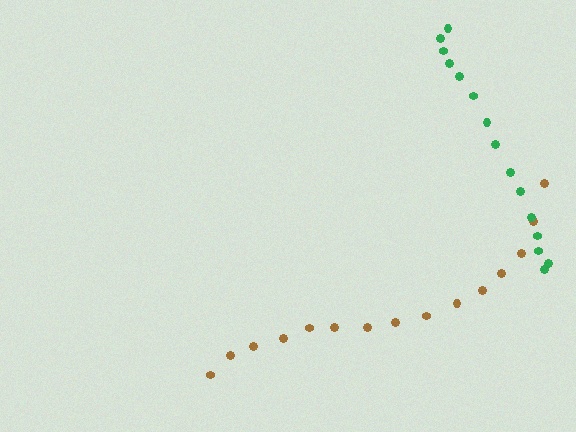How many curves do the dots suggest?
There are 2 distinct paths.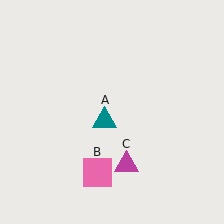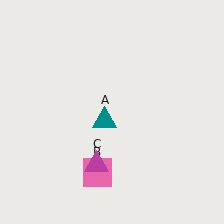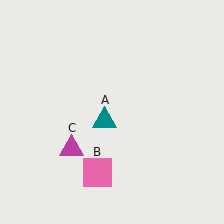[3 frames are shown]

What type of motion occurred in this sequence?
The magenta triangle (object C) rotated clockwise around the center of the scene.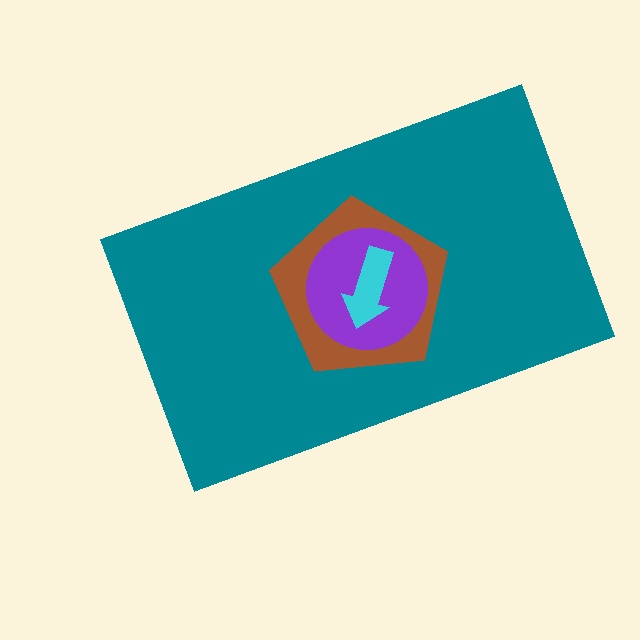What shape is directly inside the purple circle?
The cyan arrow.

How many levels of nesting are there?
4.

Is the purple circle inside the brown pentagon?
Yes.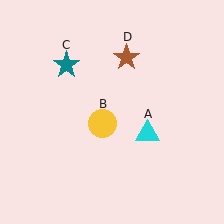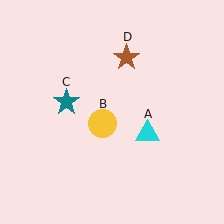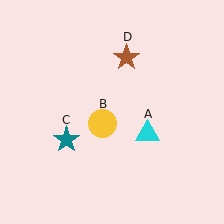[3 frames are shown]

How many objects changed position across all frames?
1 object changed position: teal star (object C).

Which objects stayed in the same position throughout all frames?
Cyan triangle (object A) and yellow circle (object B) and brown star (object D) remained stationary.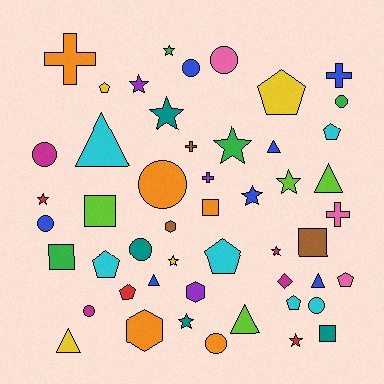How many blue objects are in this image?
There are 7 blue objects.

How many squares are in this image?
There are 5 squares.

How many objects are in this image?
There are 50 objects.